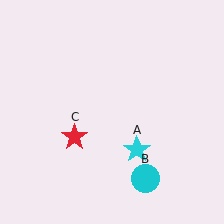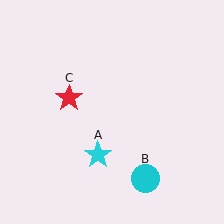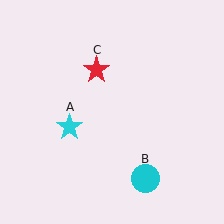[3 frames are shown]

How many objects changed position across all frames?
2 objects changed position: cyan star (object A), red star (object C).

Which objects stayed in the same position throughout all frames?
Cyan circle (object B) remained stationary.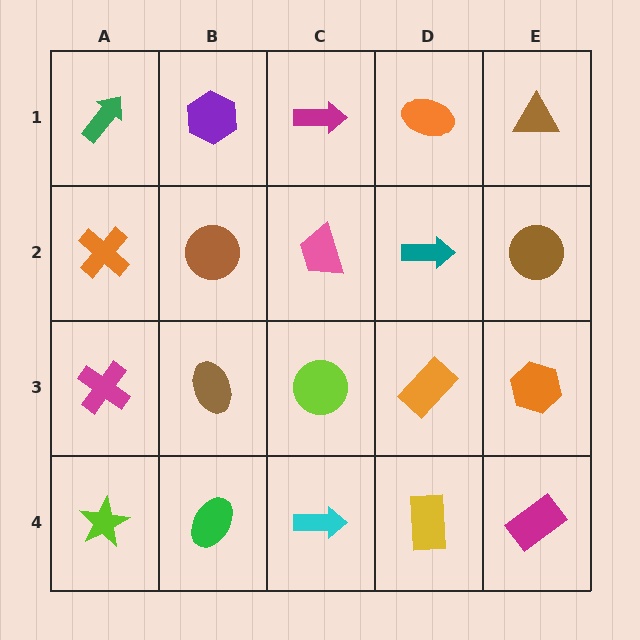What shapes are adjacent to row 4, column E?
An orange hexagon (row 3, column E), a yellow rectangle (row 4, column D).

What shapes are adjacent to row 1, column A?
An orange cross (row 2, column A), a purple hexagon (row 1, column B).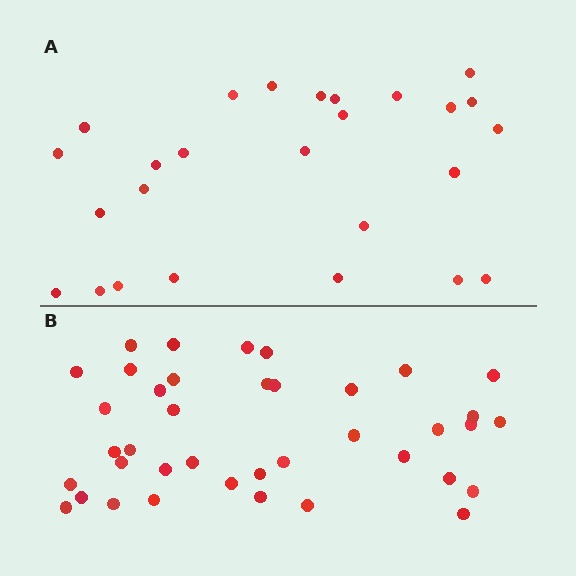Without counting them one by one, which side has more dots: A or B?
Region B (the bottom region) has more dots.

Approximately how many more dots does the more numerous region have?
Region B has approximately 15 more dots than region A.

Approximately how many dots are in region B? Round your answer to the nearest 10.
About 40 dots. (The exact count is 39, which rounds to 40.)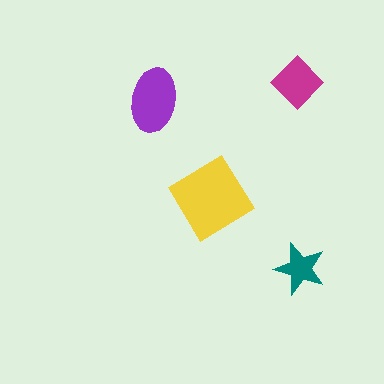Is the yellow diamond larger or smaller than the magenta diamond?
Larger.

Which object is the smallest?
The teal star.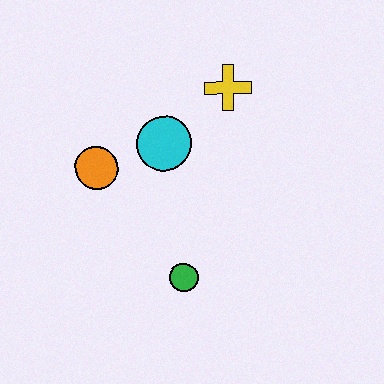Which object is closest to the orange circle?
The cyan circle is closest to the orange circle.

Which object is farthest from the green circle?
The yellow cross is farthest from the green circle.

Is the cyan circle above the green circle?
Yes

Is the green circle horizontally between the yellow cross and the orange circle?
Yes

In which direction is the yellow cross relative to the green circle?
The yellow cross is above the green circle.